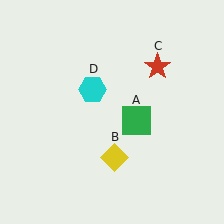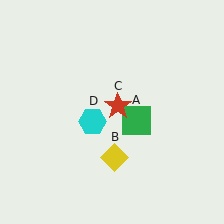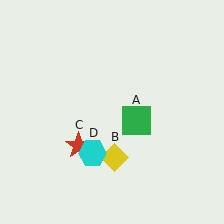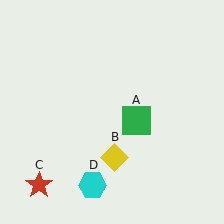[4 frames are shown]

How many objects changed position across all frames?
2 objects changed position: red star (object C), cyan hexagon (object D).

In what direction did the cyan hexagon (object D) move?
The cyan hexagon (object D) moved down.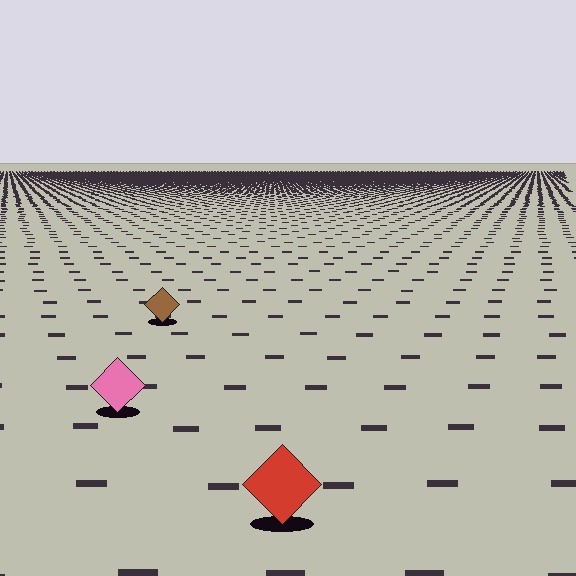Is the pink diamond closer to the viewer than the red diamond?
No. The red diamond is closer — you can tell from the texture gradient: the ground texture is coarser near it.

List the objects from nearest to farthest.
From nearest to farthest: the red diamond, the pink diamond, the brown diamond.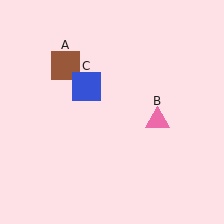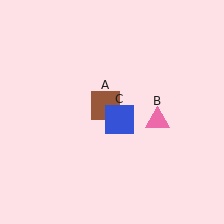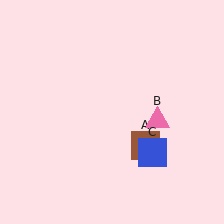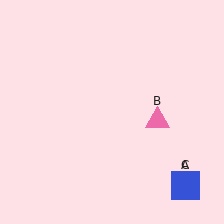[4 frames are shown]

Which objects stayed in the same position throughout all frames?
Pink triangle (object B) remained stationary.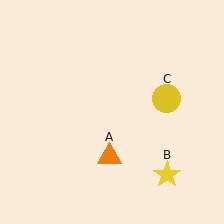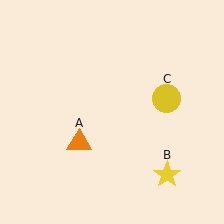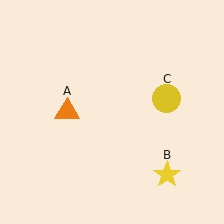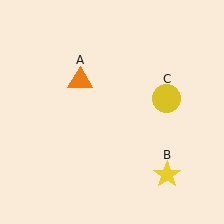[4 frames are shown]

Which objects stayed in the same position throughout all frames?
Yellow star (object B) and yellow circle (object C) remained stationary.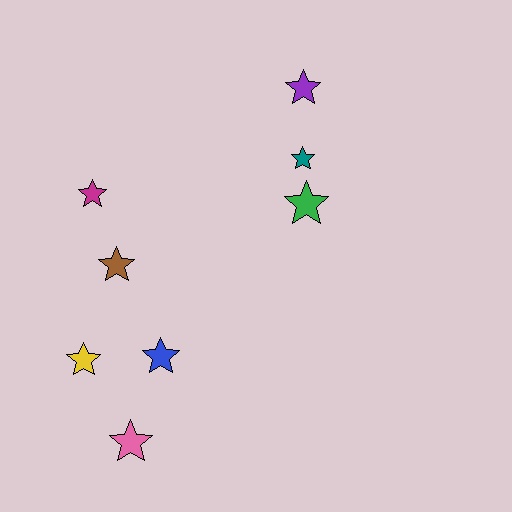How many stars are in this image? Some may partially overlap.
There are 8 stars.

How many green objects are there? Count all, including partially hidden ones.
There is 1 green object.